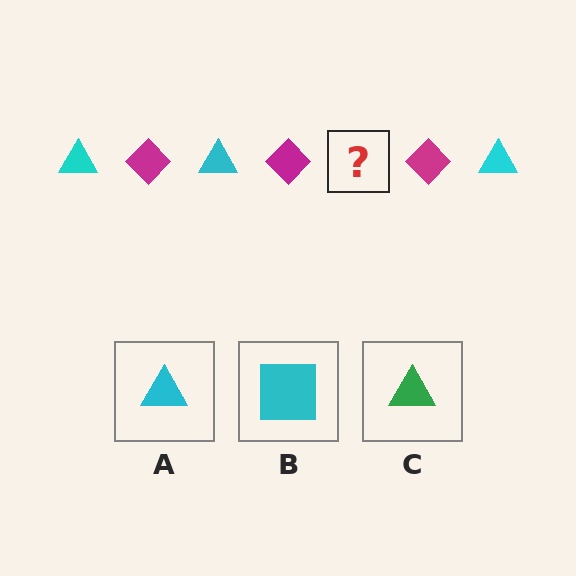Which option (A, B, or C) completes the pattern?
A.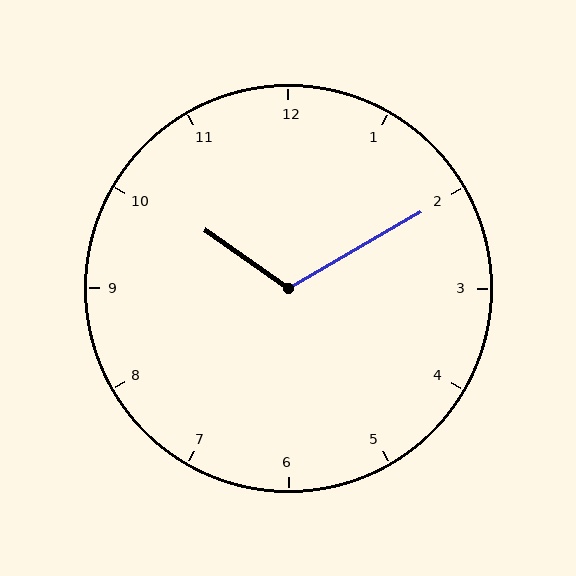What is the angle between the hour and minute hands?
Approximately 115 degrees.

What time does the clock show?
10:10.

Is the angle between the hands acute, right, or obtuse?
It is obtuse.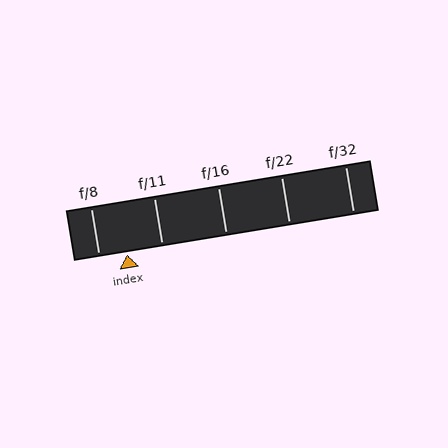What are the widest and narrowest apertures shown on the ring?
The widest aperture shown is f/8 and the narrowest is f/32.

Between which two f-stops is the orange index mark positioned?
The index mark is between f/8 and f/11.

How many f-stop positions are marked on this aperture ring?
There are 5 f-stop positions marked.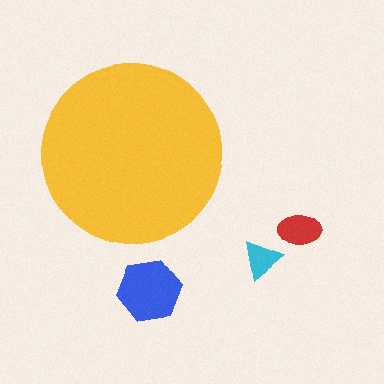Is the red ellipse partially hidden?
No, the red ellipse is fully visible.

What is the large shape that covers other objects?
A yellow circle.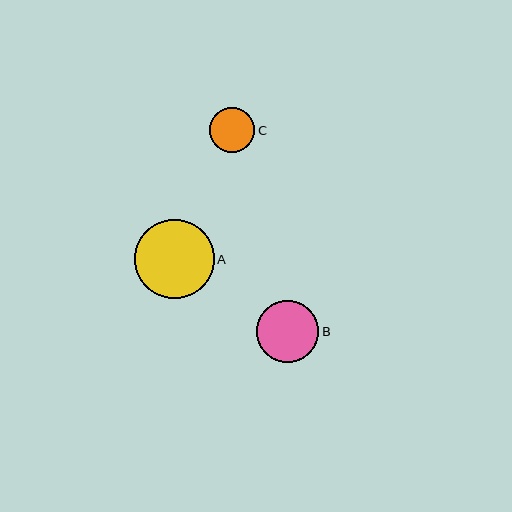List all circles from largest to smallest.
From largest to smallest: A, B, C.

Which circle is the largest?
Circle A is the largest with a size of approximately 79 pixels.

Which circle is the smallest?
Circle C is the smallest with a size of approximately 45 pixels.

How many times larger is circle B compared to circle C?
Circle B is approximately 1.4 times the size of circle C.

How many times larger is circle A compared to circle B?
Circle A is approximately 1.3 times the size of circle B.